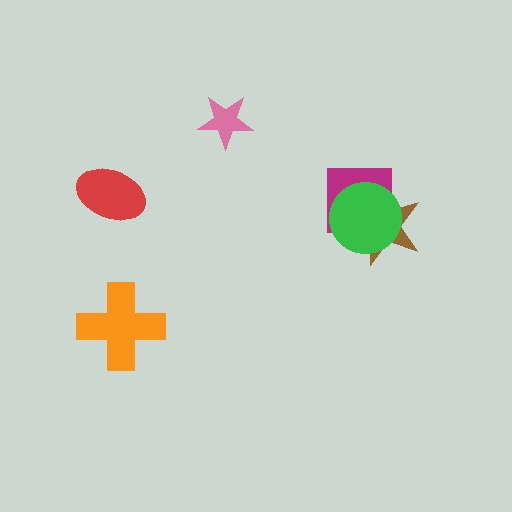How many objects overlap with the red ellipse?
0 objects overlap with the red ellipse.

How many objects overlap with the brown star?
2 objects overlap with the brown star.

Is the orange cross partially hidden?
No, no other shape covers it.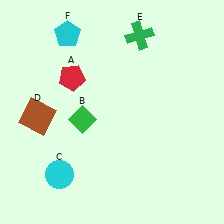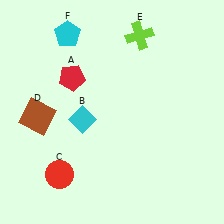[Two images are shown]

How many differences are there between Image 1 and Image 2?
There are 3 differences between the two images.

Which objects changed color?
B changed from green to cyan. C changed from cyan to red. E changed from green to lime.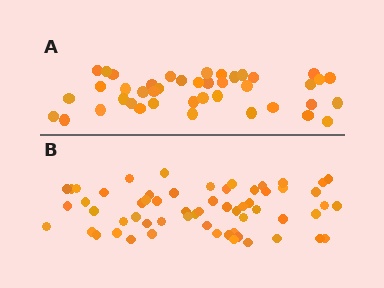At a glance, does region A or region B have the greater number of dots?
Region B (the bottom region) has more dots.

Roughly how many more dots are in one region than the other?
Region B has approximately 20 more dots than region A.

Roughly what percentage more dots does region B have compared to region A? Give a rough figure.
About 45% more.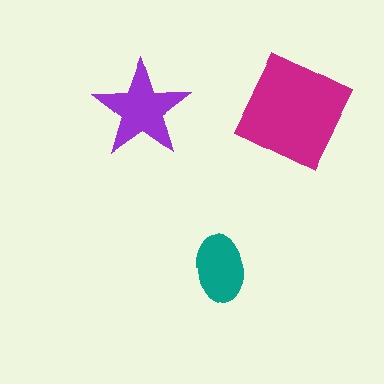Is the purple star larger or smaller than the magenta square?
Smaller.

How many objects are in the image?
There are 3 objects in the image.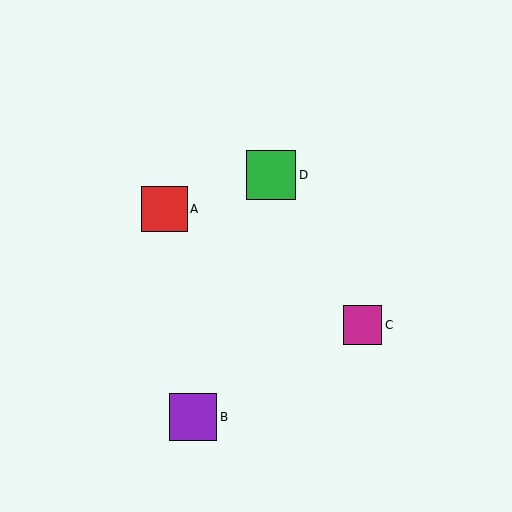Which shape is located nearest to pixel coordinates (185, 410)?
The purple square (labeled B) at (193, 417) is nearest to that location.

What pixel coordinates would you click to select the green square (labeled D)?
Click at (271, 175) to select the green square D.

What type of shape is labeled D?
Shape D is a green square.